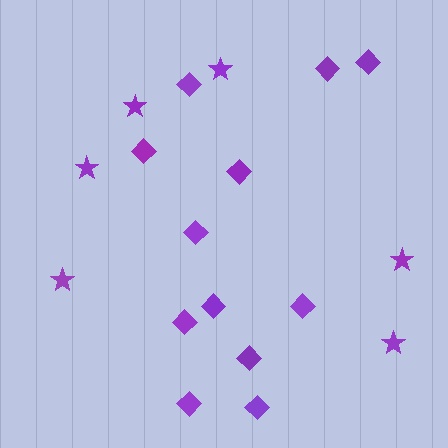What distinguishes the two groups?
There are 2 groups: one group of diamonds (12) and one group of stars (6).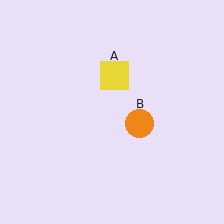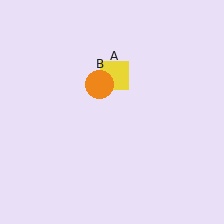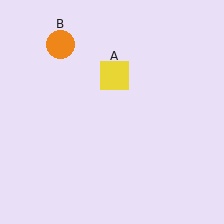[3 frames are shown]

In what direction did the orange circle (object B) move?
The orange circle (object B) moved up and to the left.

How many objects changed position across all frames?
1 object changed position: orange circle (object B).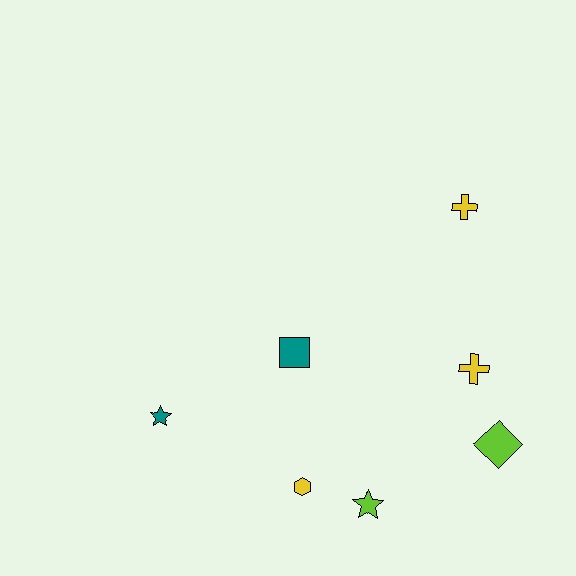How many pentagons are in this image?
There are no pentagons.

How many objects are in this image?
There are 7 objects.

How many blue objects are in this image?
There are no blue objects.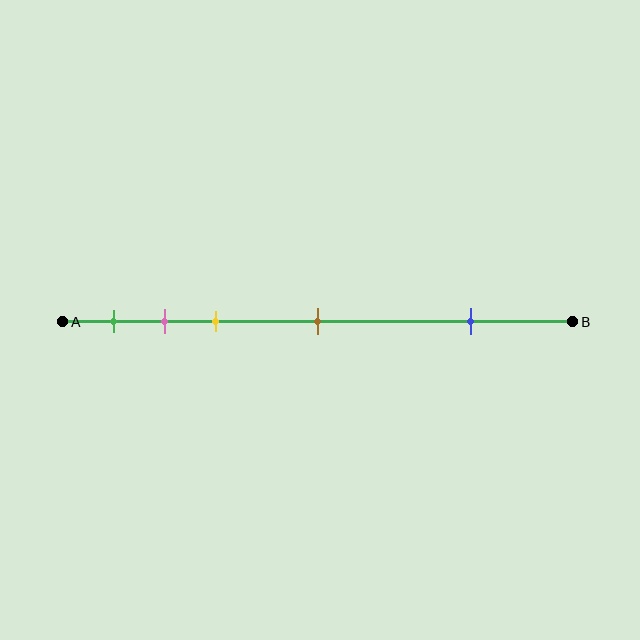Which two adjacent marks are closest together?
The pink and yellow marks are the closest adjacent pair.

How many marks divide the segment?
There are 5 marks dividing the segment.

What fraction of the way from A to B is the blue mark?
The blue mark is approximately 80% (0.8) of the way from A to B.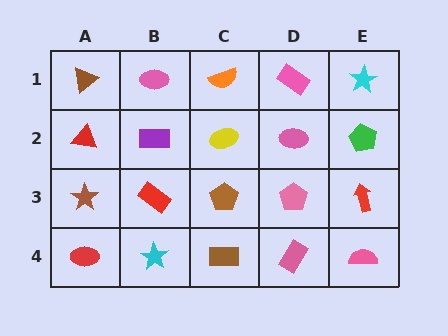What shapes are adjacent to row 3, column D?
A pink ellipse (row 2, column D), a pink rectangle (row 4, column D), a brown pentagon (row 3, column C), a red arrow (row 3, column E).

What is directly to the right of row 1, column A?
A pink ellipse.